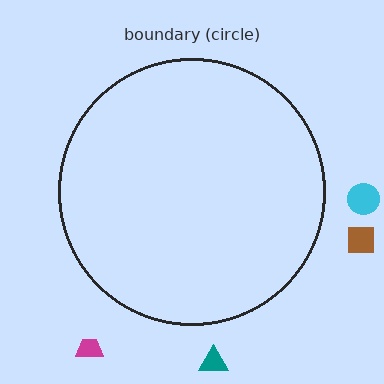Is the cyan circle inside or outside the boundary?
Outside.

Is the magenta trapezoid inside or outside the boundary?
Outside.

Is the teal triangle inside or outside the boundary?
Outside.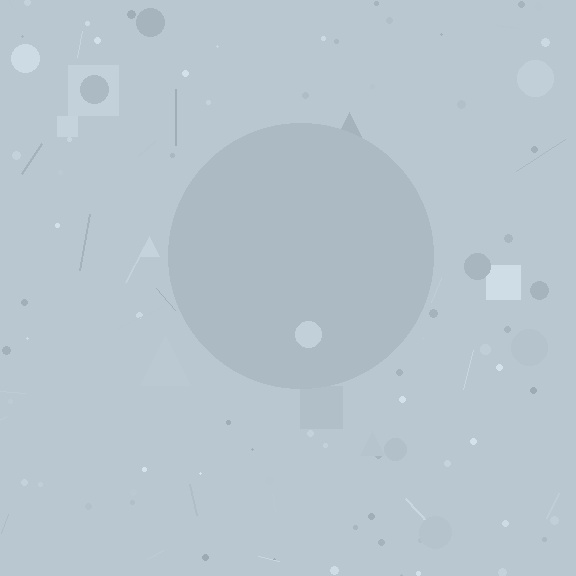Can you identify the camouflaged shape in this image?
The camouflaged shape is a circle.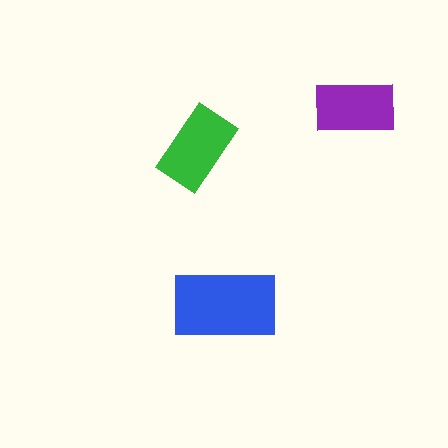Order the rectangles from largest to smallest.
the blue one, the green one, the purple one.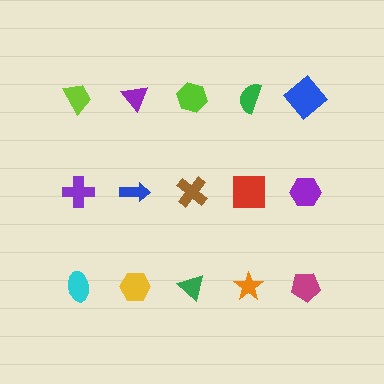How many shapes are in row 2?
5 shapes.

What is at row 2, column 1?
A purple cross.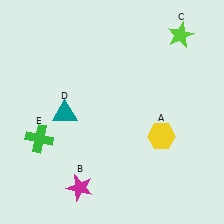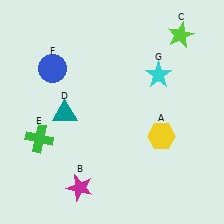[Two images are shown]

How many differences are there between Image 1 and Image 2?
There are 2 differences between the two images.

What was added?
A blue circle (F), a cyan star (G) were added in Image 2.